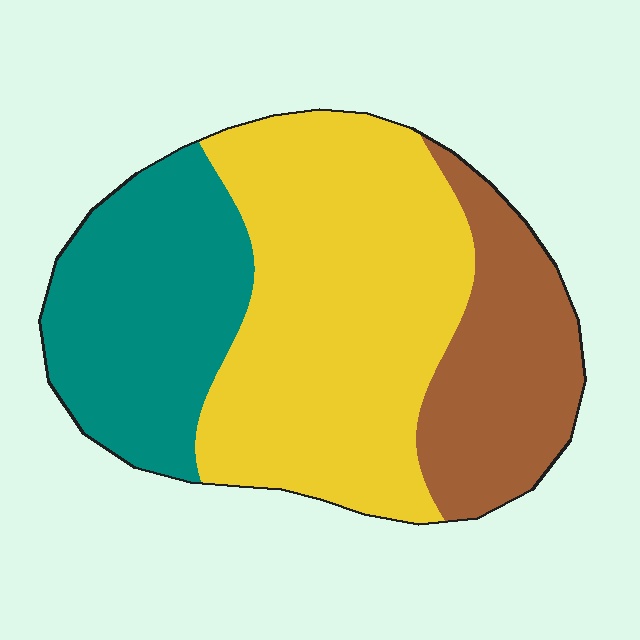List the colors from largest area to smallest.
From largest to smallest: yellow, teal, brown.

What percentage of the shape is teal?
Teal takes up between a sixth and a third of the shape.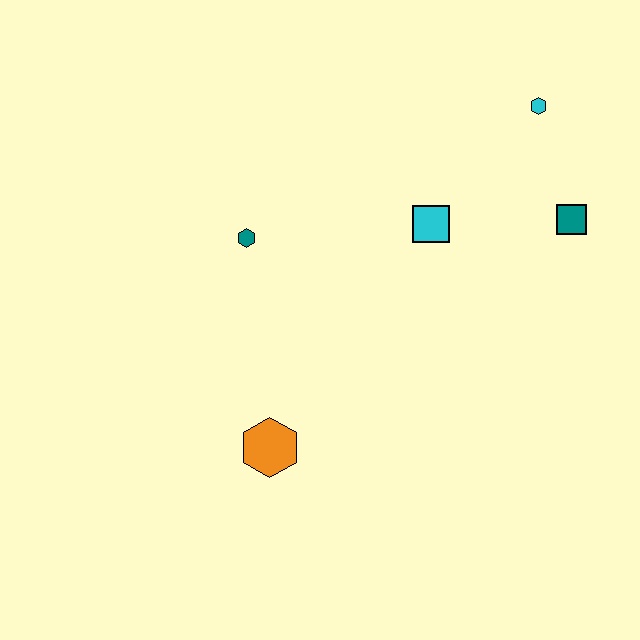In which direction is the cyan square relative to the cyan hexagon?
The cyan square is below the cyan hexagon.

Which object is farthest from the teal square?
The orange hexagon is farthest from the teal square.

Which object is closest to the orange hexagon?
The teal hexagon is closest to the orange hexagon.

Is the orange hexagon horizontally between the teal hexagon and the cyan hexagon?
Yes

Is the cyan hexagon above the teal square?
Yes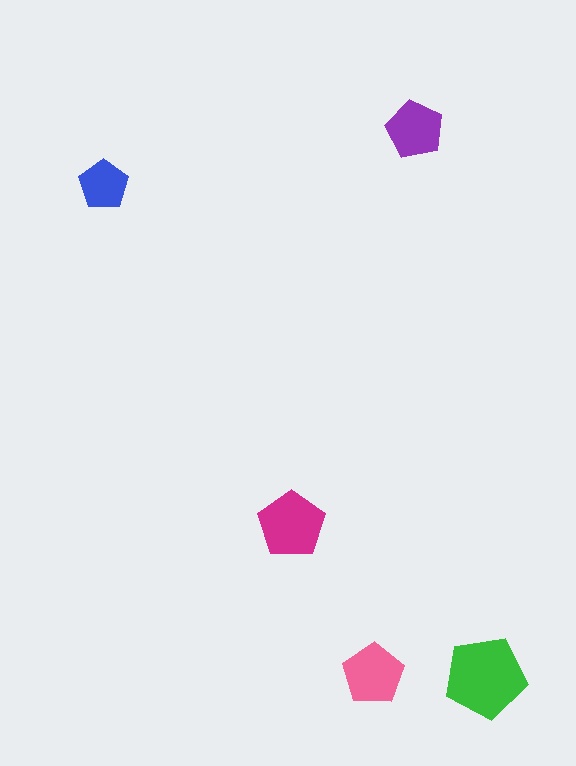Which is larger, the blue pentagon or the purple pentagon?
The purple one.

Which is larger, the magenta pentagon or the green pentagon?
The green one.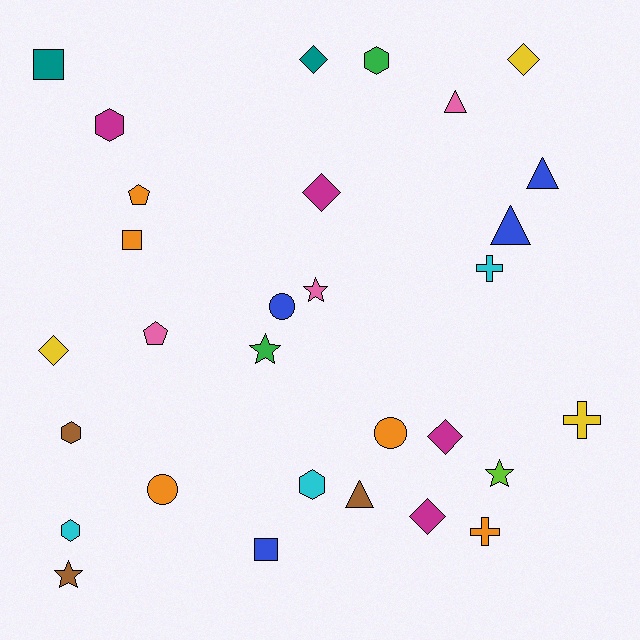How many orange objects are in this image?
There are 5 orange objects.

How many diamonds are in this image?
There are 6 diamonds.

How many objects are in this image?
There are 30 objects.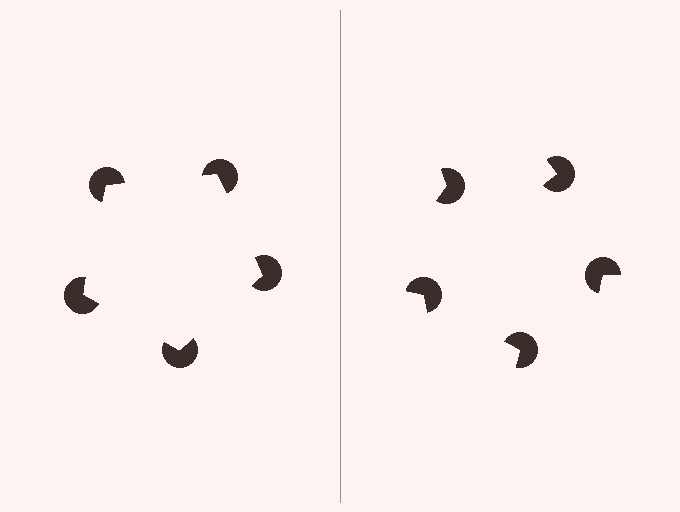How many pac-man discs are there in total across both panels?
10 — 5 on each side.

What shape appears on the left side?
An illusory pentagon.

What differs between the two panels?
The pac-man discs are positioned identically on both sides; only the wedge orientations differ. On the left they align to a pentagon; on the right they are misaligned.